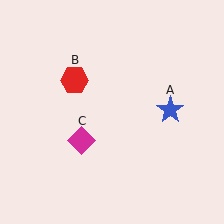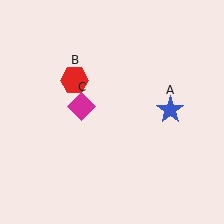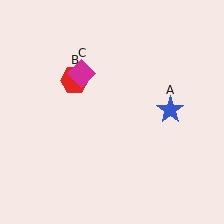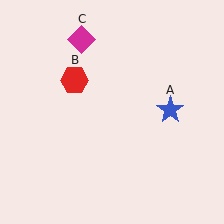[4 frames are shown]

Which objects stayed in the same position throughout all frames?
Blue star (object A) and red hexagon (object B) remained stationary.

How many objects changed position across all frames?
1 object changed position: magenta diamond (object C).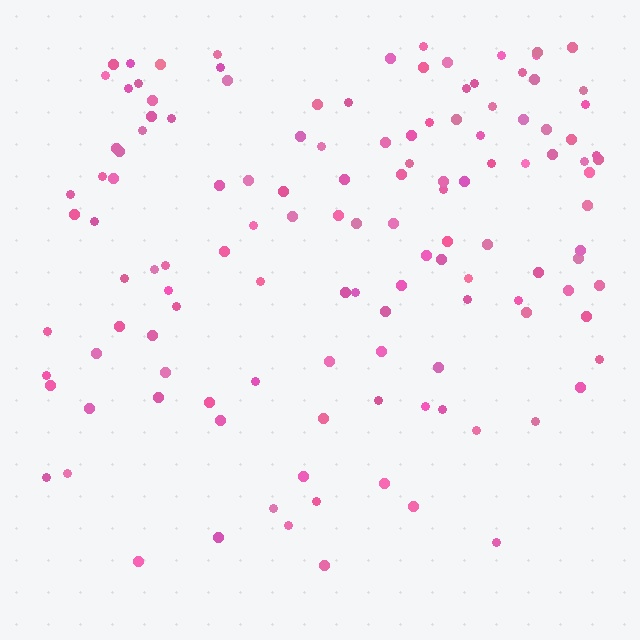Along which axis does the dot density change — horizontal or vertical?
Vertical.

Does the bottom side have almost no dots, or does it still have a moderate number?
Still a moderate number, just noticeably fewer than the top.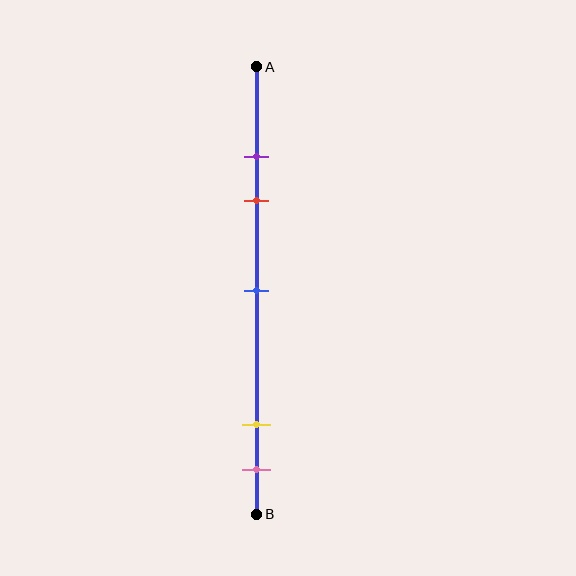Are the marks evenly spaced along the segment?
No, the marks are not evenly spaced.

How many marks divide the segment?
There are 5 marks dividing the segment.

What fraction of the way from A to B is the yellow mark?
The yellow mark is approximately 80% (0.8) of the way from A to B.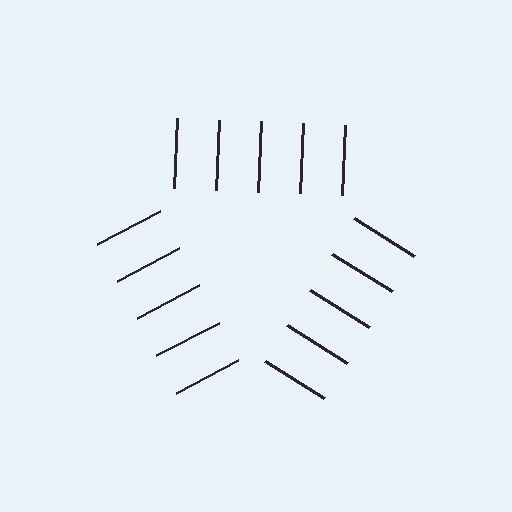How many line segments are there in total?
15 — 5 along each of the 3 edges.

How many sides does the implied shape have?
3 sides — the line-ends trace a triangle.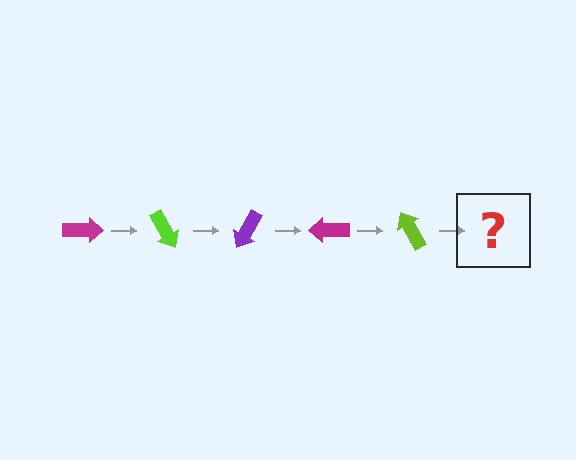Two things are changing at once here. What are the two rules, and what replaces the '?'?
The two rules are that it rotates 60 degrees each step and the color cycles through magenta, lime, and purple. The '?' should be a purple arrow, rotated 300 degrees from the start.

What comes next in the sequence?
The next element should be a purple arrow, rotated 300 degrees from the start.